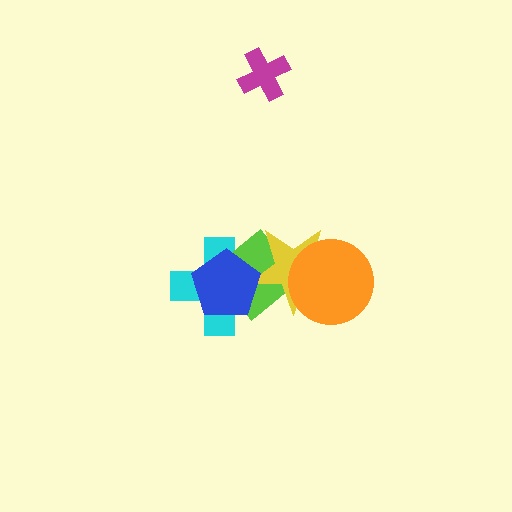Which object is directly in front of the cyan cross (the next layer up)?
The lime diamond is directly in front of the cyan cross.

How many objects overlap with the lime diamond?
3 objects overlap with the lime diamond.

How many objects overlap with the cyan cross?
3 objects overlap with the cyan cross.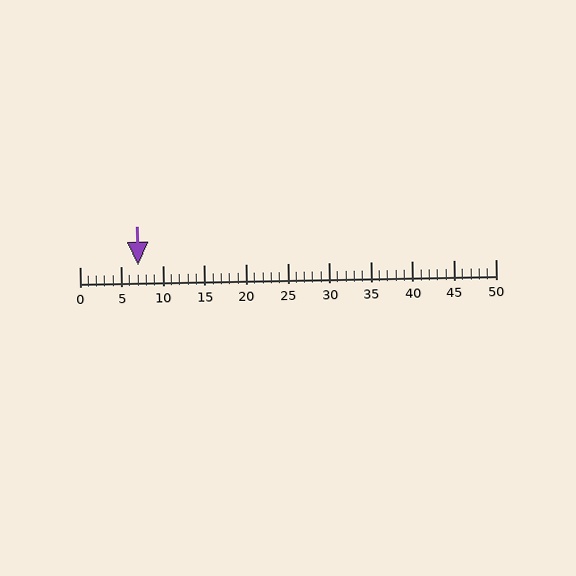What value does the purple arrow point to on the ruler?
The purple arrow points to approximately 7.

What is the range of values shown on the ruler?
The ruler shows values from 0 to 50.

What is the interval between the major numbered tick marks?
The major tick marks are spaced 5 units apart.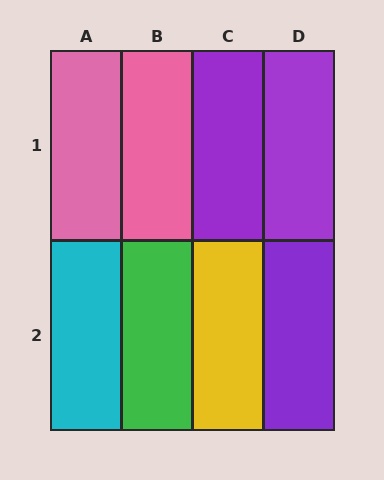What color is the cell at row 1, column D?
Purple.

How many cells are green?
1 cell is green.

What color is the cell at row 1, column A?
Pink.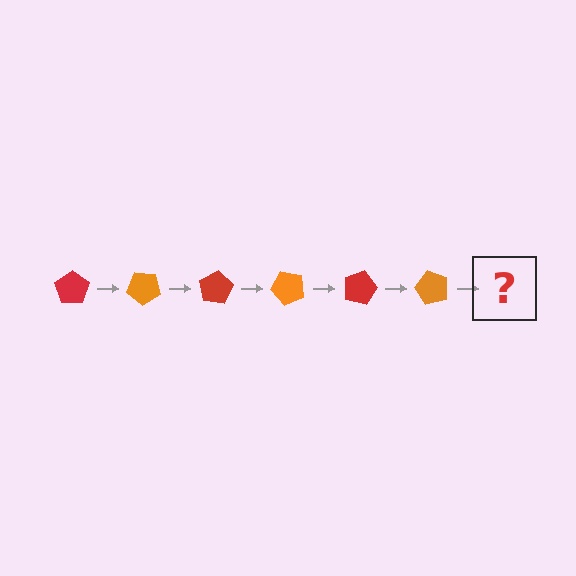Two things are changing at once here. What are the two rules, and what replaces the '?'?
The two rules are that it rotates 40 degrees each step and the color cycles through red and orange. The '?' should be a red pentagon, rotated 240 degrees from the start.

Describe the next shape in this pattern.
It should be a red pentagon, rotated 240 degrees from the start.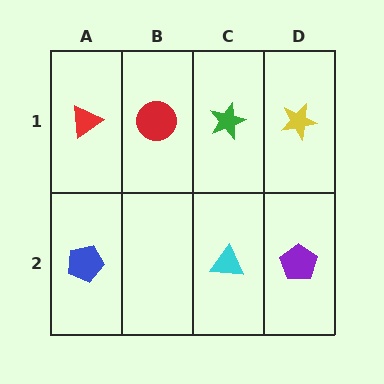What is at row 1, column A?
A red triangle.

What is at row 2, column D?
A purple pentagon.